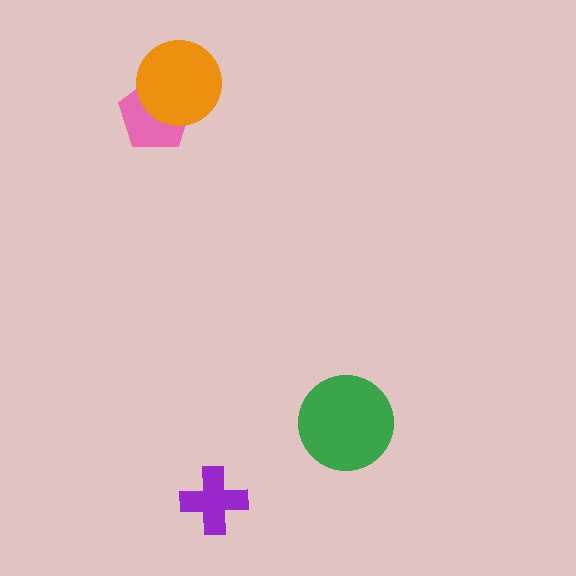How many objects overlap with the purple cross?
0 objects overlap with the purple cross.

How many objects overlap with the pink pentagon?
1 object overlaps with the pink pentagon.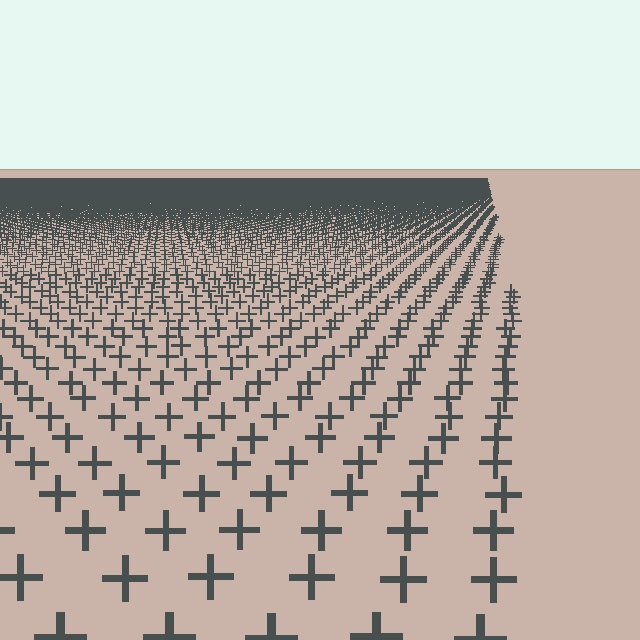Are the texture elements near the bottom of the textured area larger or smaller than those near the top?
Larger. Near the bottom, elements are closer to the viewer and appear at a bigger on-screen size.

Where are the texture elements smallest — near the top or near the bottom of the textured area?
Near the top.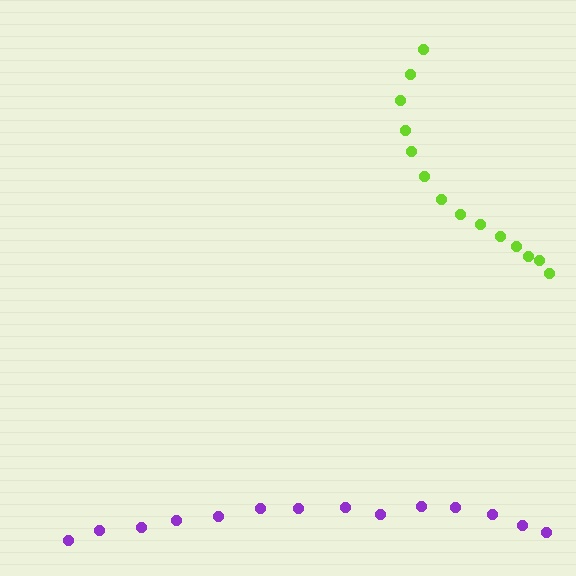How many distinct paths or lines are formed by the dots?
There are 2 distinct paths.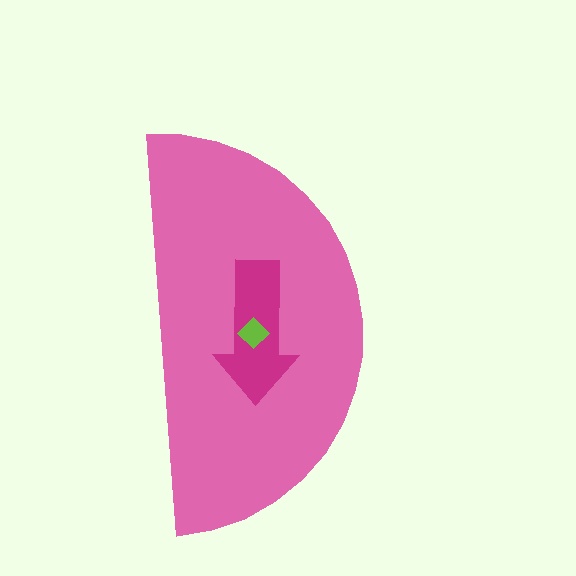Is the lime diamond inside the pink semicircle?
Yes.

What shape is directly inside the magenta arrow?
The lime diamond.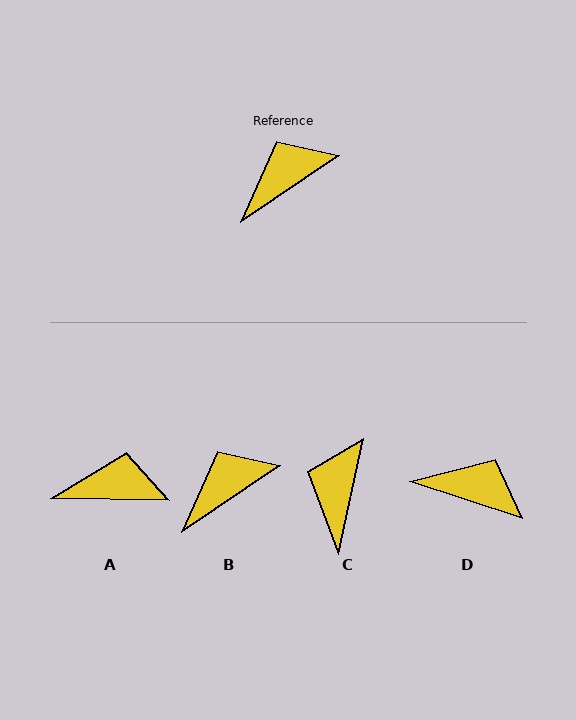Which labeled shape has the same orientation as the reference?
B.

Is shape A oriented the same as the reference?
No, it is off by about 35 degrees.